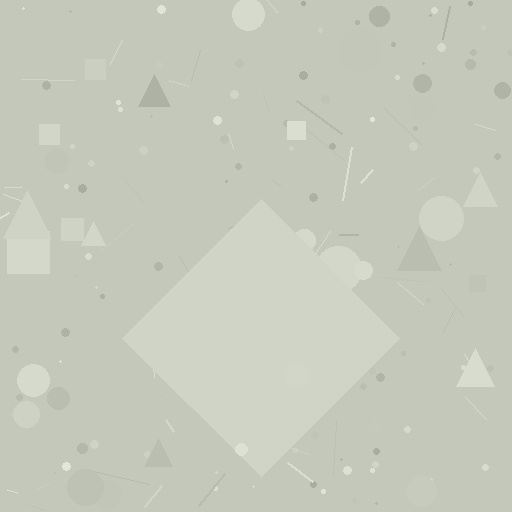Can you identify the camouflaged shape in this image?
The camouflaged shape is a diamond.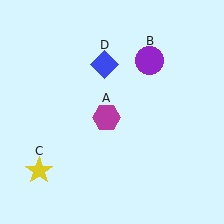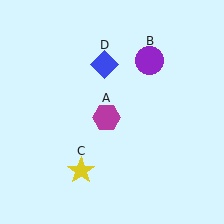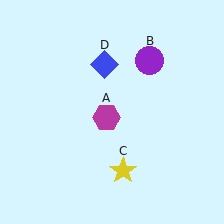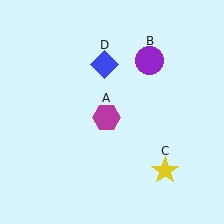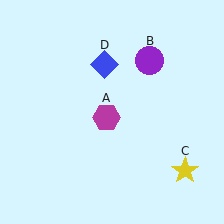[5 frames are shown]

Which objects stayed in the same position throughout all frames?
Magenta hexagon (object A) and purple circle (object B) and blue diamond (object D) remained stationary.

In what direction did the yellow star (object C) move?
The yellow star (object C) moved right.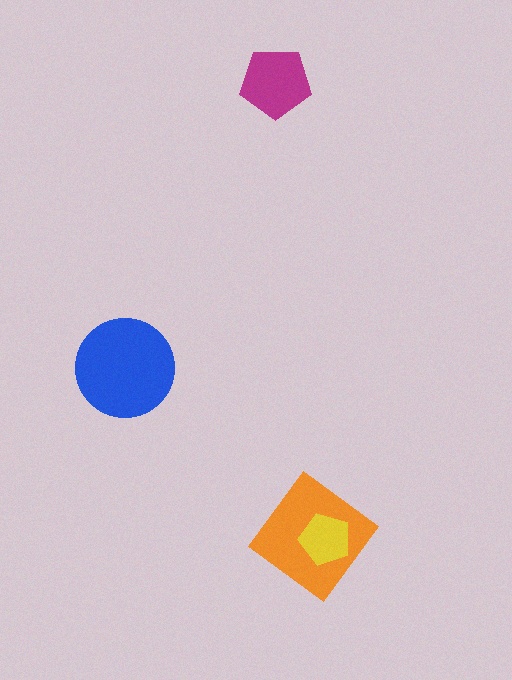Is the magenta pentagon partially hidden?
No, no other shape covers it.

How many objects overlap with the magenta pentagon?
0 objects overlap with the magenta pentagon.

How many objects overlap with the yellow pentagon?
1 object overlaps with the yellow pentagon.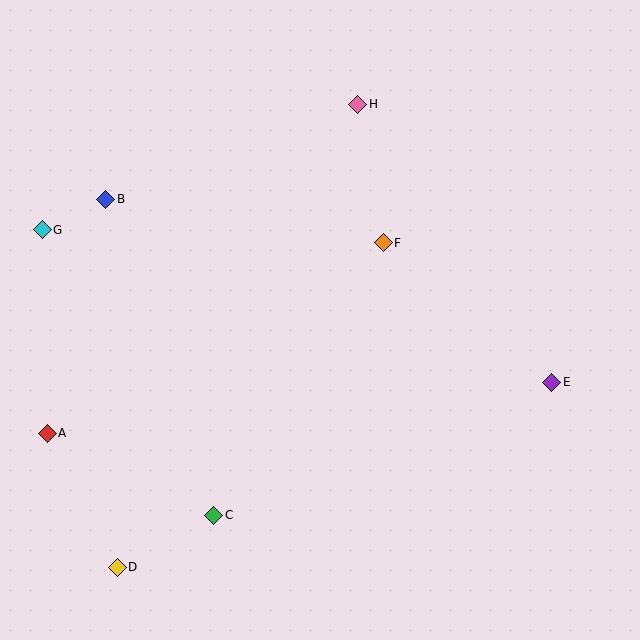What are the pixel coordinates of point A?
Point A is at (47, 433).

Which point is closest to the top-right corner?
Point H is closest to the top-right corner.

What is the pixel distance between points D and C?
The distance between D and C is 109 pixels.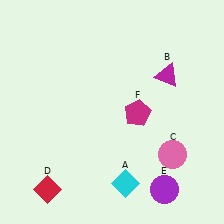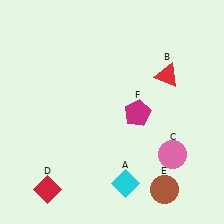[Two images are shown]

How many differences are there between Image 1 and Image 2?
There are 2 differences between the two images.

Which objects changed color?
B changed from magenta to red. E changed from purple to brown.